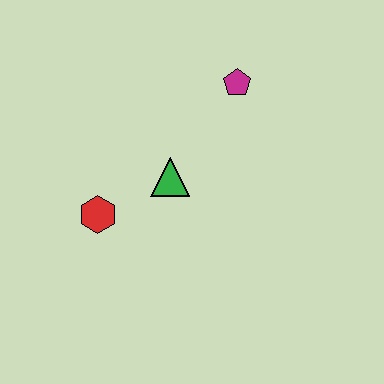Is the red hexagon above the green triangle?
No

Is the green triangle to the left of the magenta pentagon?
Yes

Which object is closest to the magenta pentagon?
The green triangle is closest to the magenta pentagon.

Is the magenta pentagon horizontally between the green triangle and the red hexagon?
No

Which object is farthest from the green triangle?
The magenta pentagon is farthest from the green triangle.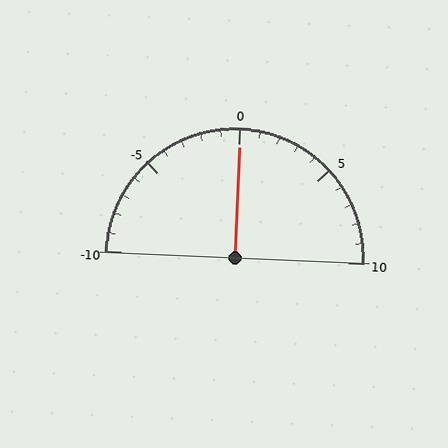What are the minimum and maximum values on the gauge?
The gauge ranges from -10 to 10.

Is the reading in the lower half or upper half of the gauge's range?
The reading is in the upper half of the range (-10 to 10).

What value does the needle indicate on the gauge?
The needle indicates approximately 0.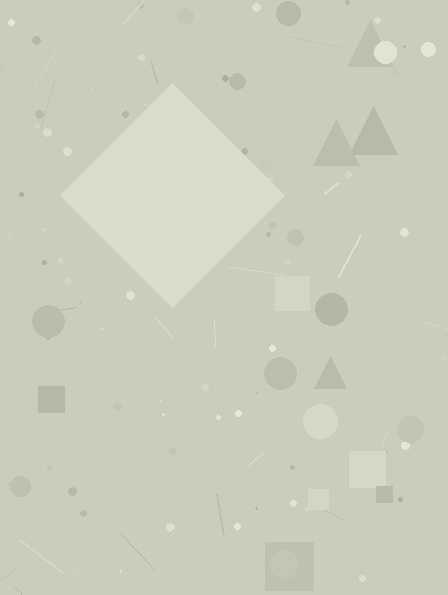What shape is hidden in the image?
A diamond is hidden in the image.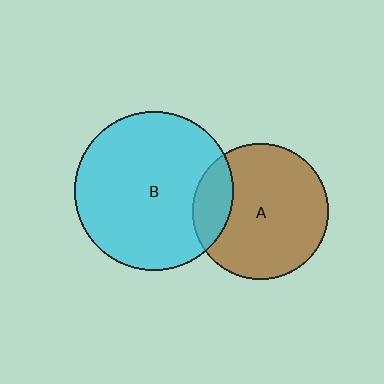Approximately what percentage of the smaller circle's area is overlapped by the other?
Approximately 20%.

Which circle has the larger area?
Circle B (cyan).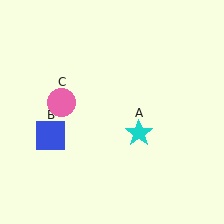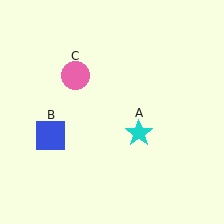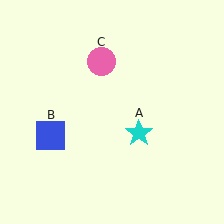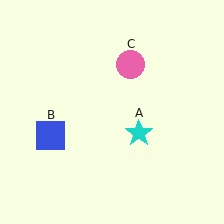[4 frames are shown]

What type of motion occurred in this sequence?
The pink circle (object C) rotated clockwise around the center of the scene.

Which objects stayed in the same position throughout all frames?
Cyan star (object A) and blue square (object B) remained stationary.